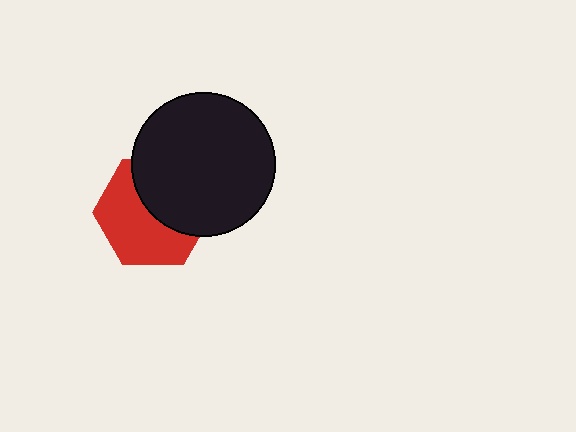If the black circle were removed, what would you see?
You would see the complete red hexagon.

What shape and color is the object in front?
The object in front is a black circle.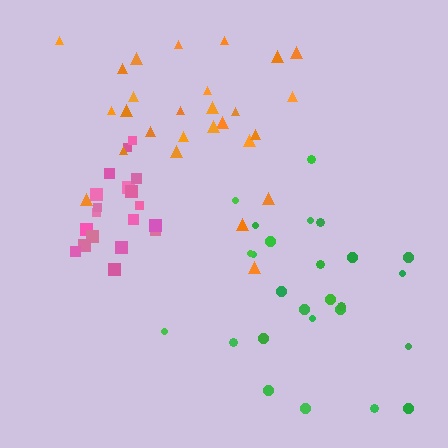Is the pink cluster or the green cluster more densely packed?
Pink.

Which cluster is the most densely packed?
Pink.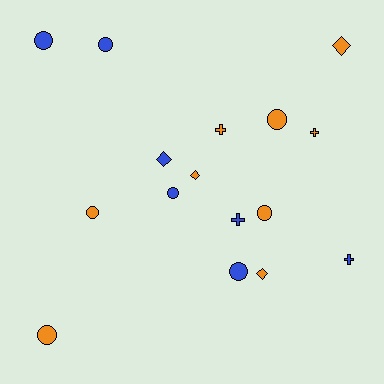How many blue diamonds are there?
There is 1 blue diamond.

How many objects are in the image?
There are 16 objects.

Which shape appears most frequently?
Circle, with 8 objects.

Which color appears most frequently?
Orange, with 9 objects.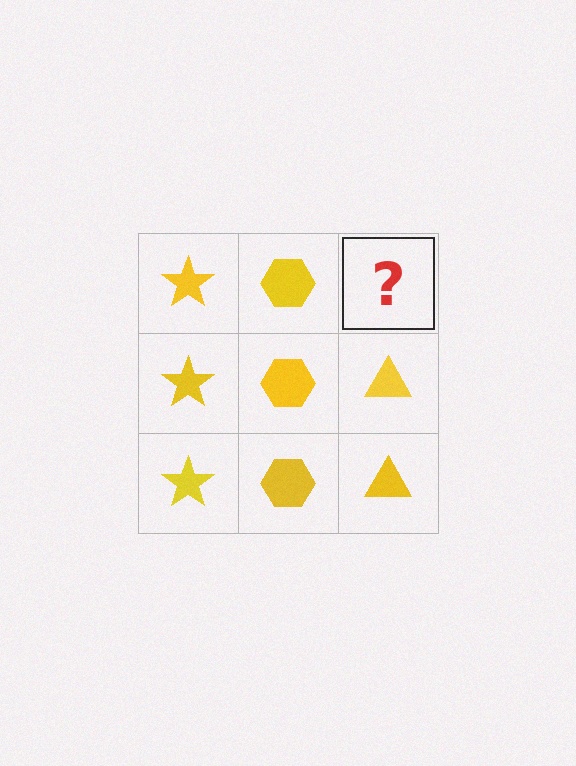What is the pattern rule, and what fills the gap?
The rule is that each column has a consistent shape. The gap should be filled with a yellow triangle.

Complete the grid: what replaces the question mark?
The question mark should be replaced with a yellow triangle.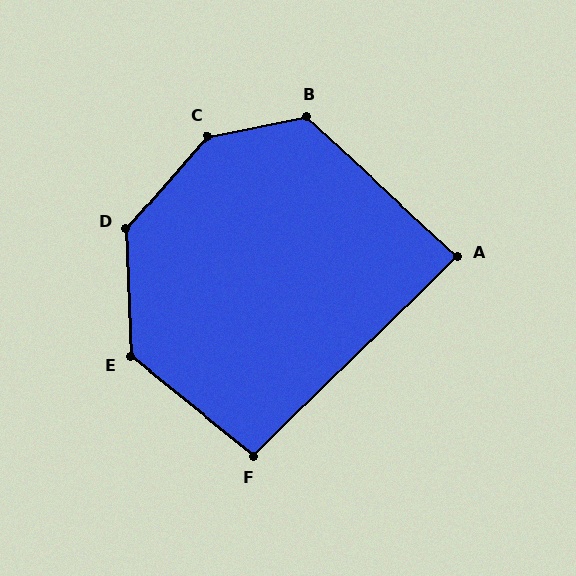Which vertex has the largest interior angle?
C, at approximately 142 degrees.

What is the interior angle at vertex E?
Approximately 131 degrees (obtuse).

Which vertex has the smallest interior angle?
A, at approximately 87 degrees.